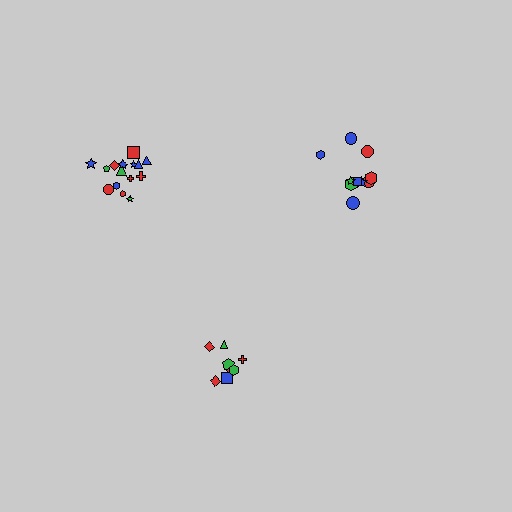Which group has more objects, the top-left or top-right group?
The top-left group.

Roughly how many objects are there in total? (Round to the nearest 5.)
Roughly 35 objects in total.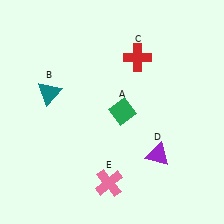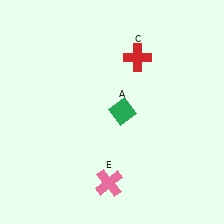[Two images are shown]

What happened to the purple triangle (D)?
The purple triangle (D) was removed in Image 2. It was in the bottom-right area of Image 1.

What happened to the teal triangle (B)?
The teal triangle (B) was removed in Image 2. It was in the top-left area of Image 1.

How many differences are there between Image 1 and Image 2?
There are 2 differences between the two images.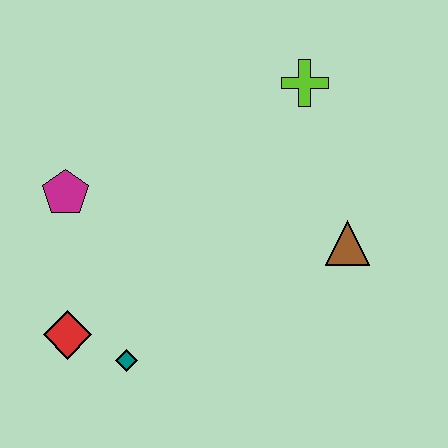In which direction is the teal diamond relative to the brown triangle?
The teal diamond is to the left of the brown triangle.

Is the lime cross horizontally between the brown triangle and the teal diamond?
Yes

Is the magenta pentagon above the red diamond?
Yes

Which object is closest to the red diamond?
The teal diamond is closest to the red diamond.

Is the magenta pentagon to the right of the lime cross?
No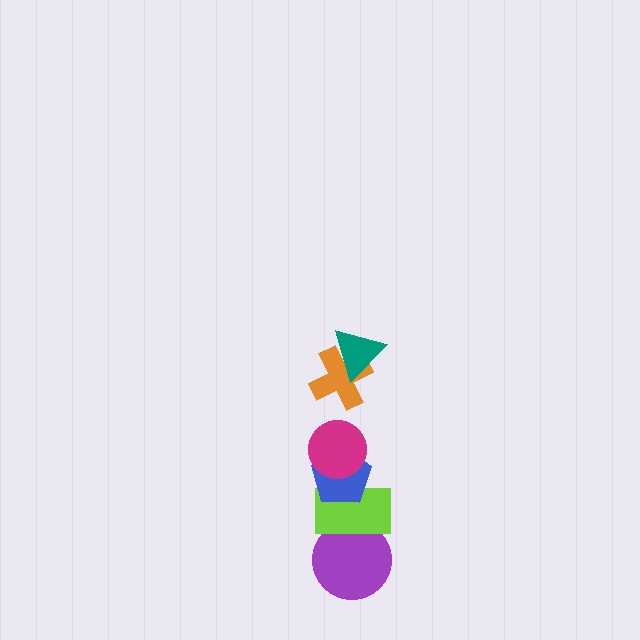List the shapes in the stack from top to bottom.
From top to bottom: the teal triangle, the orange cross, the magenta circle, the blue pentagon, the lime rectangle, the purple circle.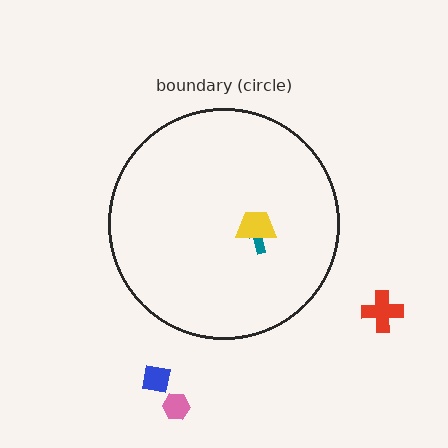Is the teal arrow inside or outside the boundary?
Inside.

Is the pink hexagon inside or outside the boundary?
Outside.